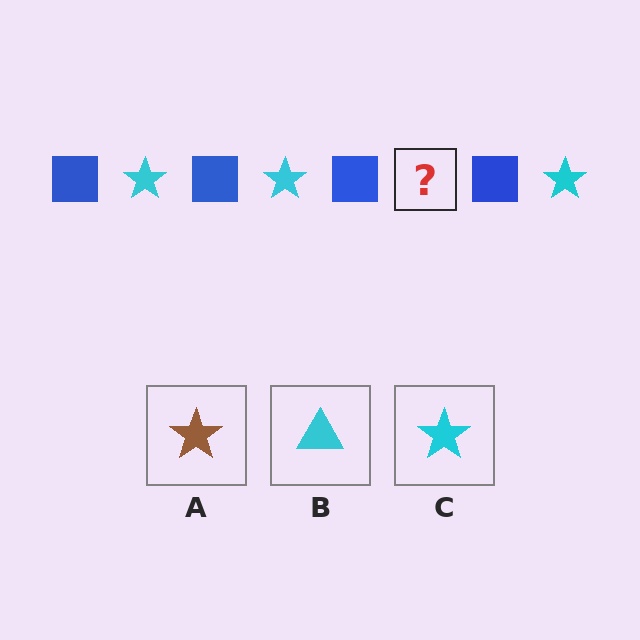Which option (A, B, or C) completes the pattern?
C.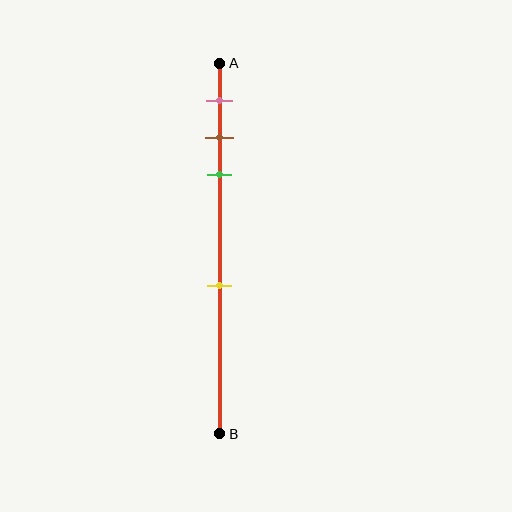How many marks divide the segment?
There are 4 marks dividing the segment.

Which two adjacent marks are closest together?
The brown and green marks are the closest adjacent pair.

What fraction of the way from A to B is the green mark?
The green mark is approximately 30% (0.3) of the way from A to B.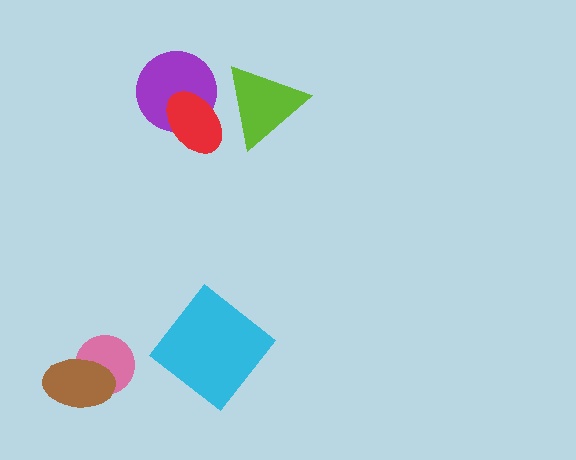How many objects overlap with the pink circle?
1 object overlaps with the pink circle.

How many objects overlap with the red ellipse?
2 objects overlap with the red ellipse.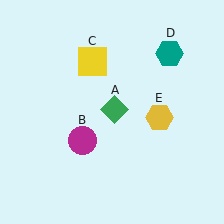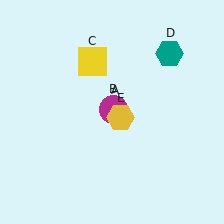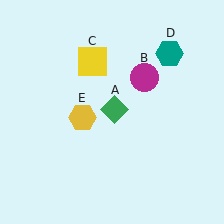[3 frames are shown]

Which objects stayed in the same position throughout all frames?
Green diamond (object A) and yellow square (object C) and teal hexagon (object D) remained stationary.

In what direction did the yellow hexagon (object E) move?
The yellow hexagon (object E) moved left.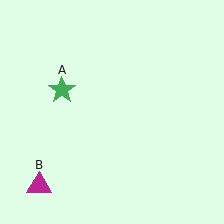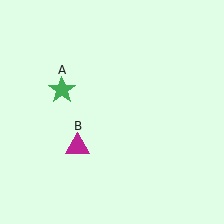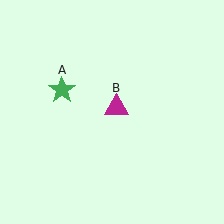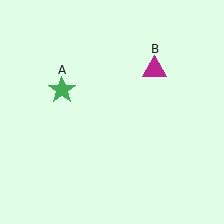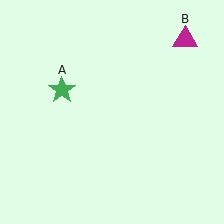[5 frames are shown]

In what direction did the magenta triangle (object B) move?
The magenta triangle (object B) moved up and to the right.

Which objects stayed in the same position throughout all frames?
Green star (object A) remained stationary.